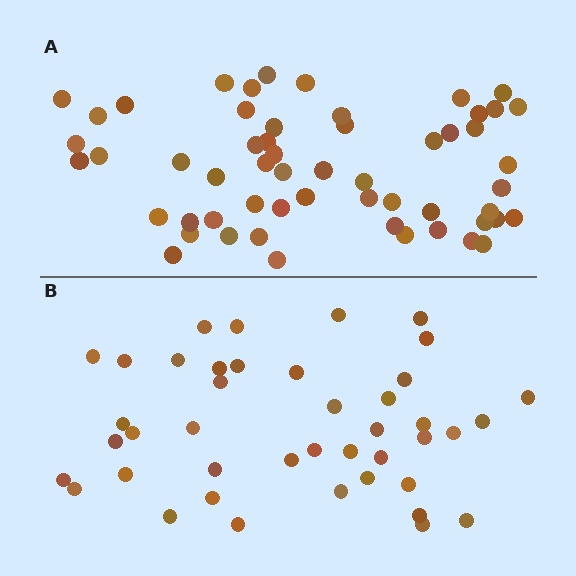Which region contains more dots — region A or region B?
Region A (the top region) has more dots.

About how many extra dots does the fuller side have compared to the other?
Region A has approximately 15 more dots than region B.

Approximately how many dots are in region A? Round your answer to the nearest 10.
About 60 dots. (The exact count is 56, which rounds to 60.)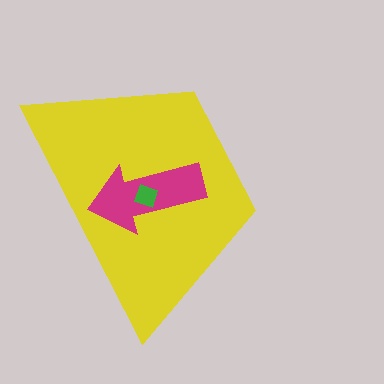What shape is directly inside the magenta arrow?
The green diamond.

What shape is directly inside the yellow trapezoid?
The magenta arrow.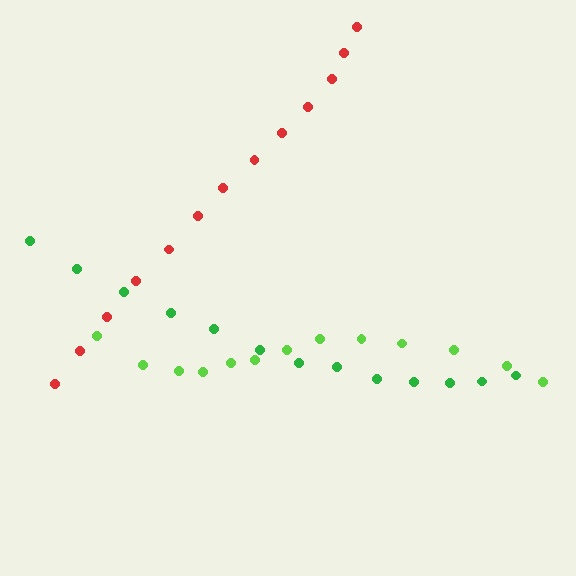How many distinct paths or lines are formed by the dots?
There are 3 distinct paths.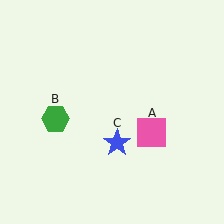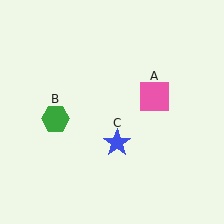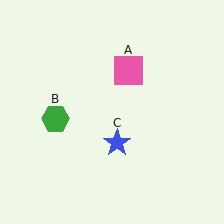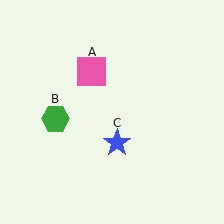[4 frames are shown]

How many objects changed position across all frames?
1 object changed position: pink square (object A).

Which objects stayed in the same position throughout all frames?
Green hexagon (object B) and blue star (object C) remained stationary.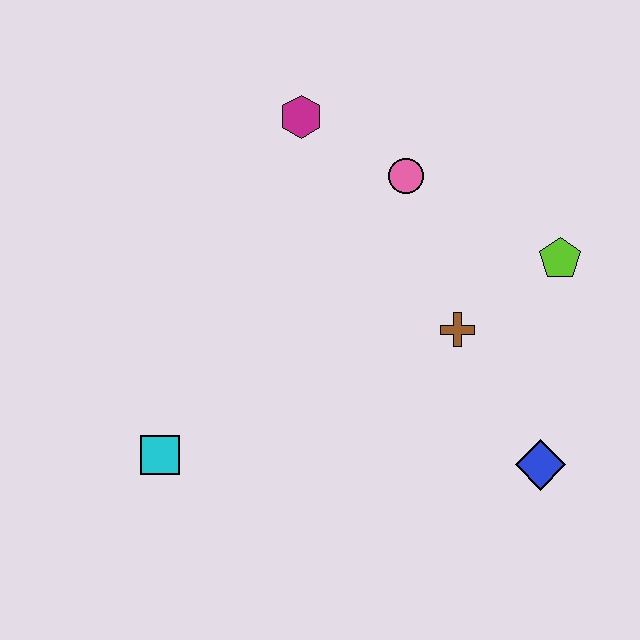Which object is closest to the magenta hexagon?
The pink circle is closest to the magenta hexagon.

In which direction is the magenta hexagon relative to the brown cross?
The magenta hexagon is above the brown cross.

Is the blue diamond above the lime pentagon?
No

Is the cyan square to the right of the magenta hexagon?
No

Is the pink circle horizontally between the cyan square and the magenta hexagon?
No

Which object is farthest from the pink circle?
The cyan square is farthest from the pink circle.